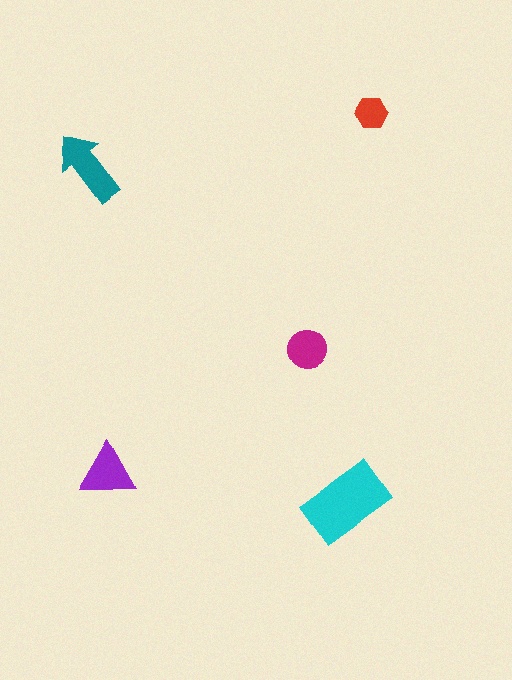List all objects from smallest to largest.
The red hexagon, the magenta circle, the purple triangle, the teal arrow, the cyan rectangle.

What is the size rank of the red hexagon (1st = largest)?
5th.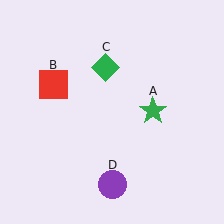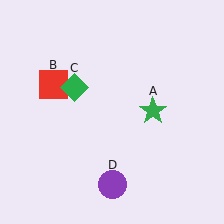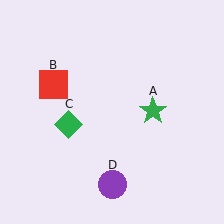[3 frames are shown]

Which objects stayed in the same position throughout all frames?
Green star (object A) and red square (object B) and purple circle (object D) remained stationary.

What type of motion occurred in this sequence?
The green diamond (object C) rotated counterclockwise around the center of the scene.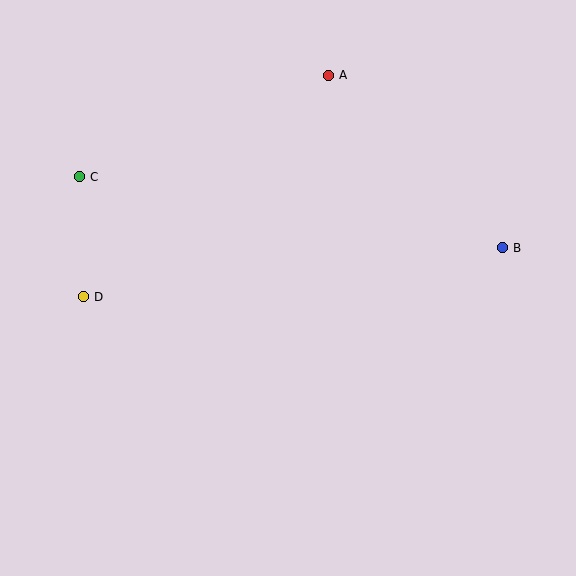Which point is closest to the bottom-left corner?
Point D is closest to the bottom-left corner.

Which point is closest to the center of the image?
Point D at (83, 297) is closest to the center.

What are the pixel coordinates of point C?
Point C is at (79, 177).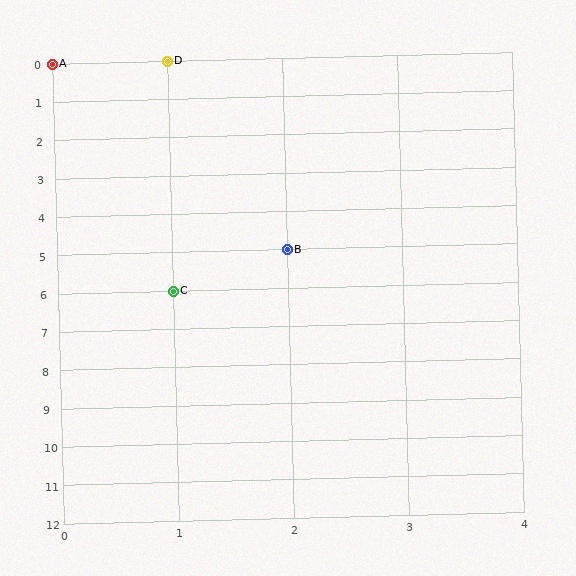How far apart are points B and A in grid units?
Points B and A are 2 columns and 5 rows apart (about 5.4 grid units diagonally).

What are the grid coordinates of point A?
Point A is at grid coordinates (0, 0).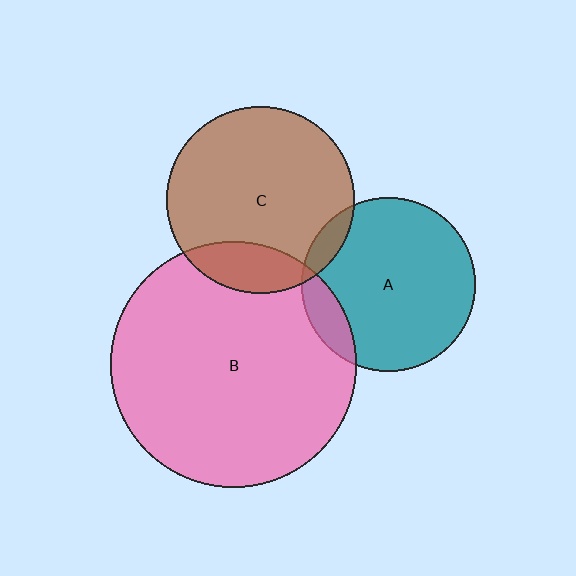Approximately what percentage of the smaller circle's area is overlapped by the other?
Approximately 10%.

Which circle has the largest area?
Circle B (pink).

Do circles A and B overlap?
Yes.